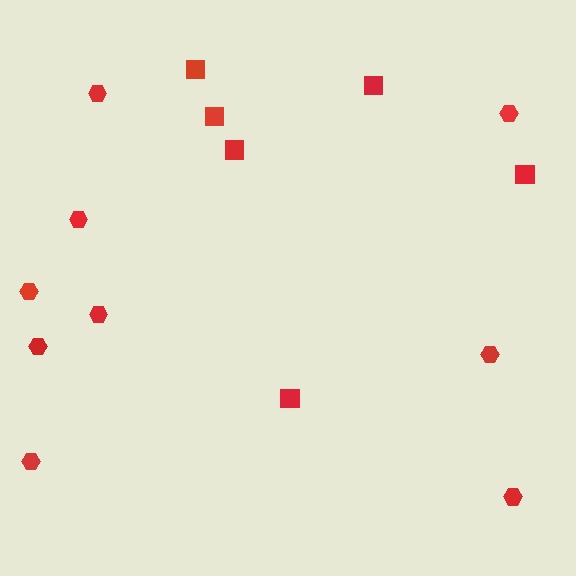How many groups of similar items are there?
There are 2 groups: one group of hexagons (9) and one group of squares (6).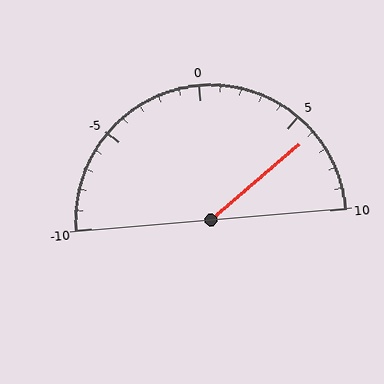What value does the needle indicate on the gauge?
The needle indicates approximately 6.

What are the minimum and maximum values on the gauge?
The gauge ranges from -10 to 10.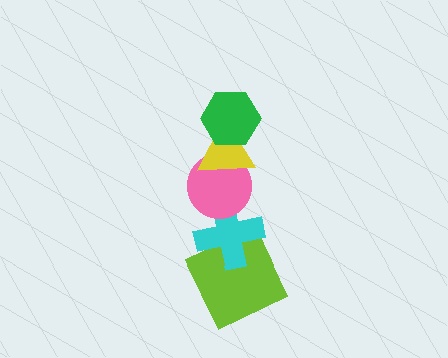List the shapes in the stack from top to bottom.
From top to bottom: the green hexagon, the yellow triangle, the pink circle, the cyan cross, the lime square.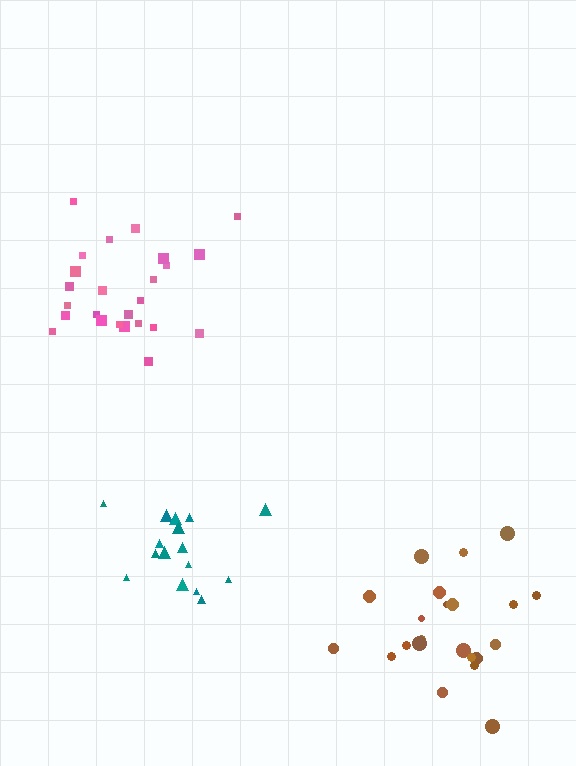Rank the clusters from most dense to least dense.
teal, brown, pink.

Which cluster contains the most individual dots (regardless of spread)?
Pink (25).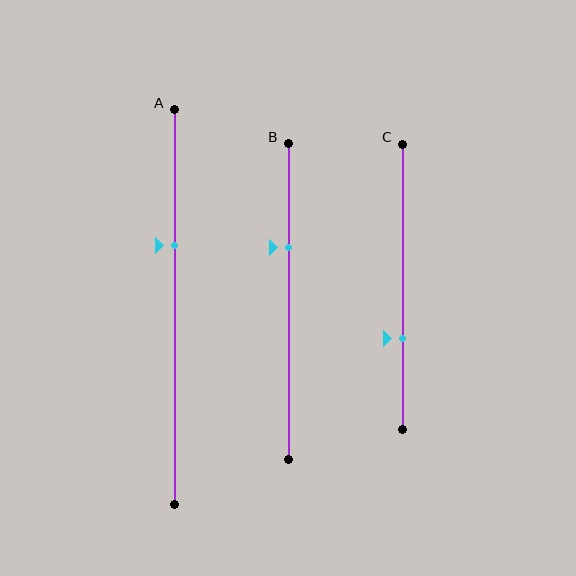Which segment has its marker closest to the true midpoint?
Segment A has its marker closest to the true midpoint.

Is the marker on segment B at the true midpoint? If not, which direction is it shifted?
No, the marker on segment B is shifted upward by about 17% of the segment length.